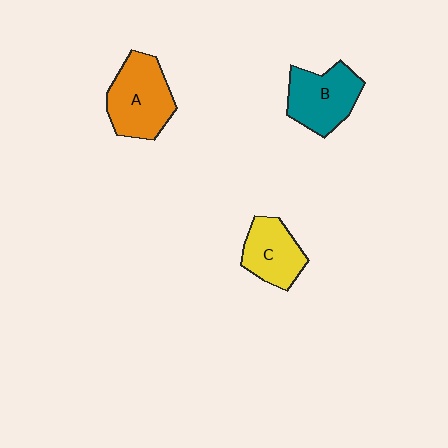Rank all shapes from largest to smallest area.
From largest to smallest: A (orange), B (teal), C (yellow).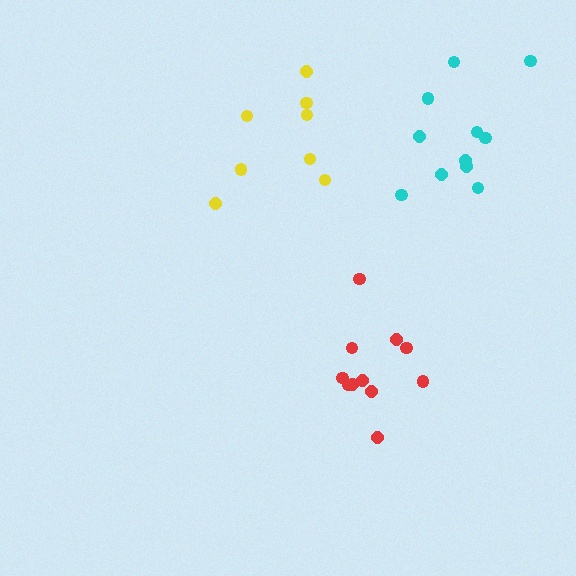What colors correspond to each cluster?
The clusters are colored: red, yellow, cyan.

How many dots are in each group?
Group 1: 11 dots, Group 2: 8 dots, Group 3: 11 dots (30 total).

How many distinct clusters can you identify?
There are 3 distinct clusters.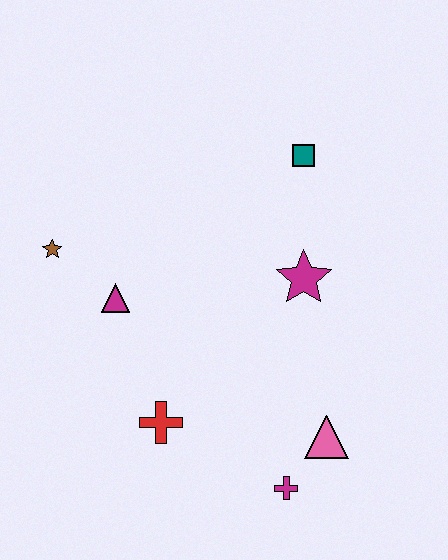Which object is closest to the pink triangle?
The magenta cross is closest to the pink triangle.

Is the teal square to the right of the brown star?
Yes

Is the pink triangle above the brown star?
No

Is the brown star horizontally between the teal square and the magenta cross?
No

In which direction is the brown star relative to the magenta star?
The brown star is to the left of the magenta star.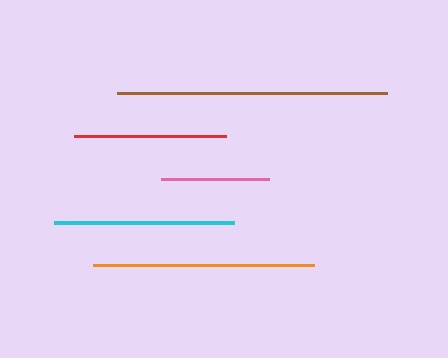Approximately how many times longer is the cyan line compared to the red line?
The cyan line is approximately 1.2 times the length of the red line.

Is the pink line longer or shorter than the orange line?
The orange line is longer than the pink line.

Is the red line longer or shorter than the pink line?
The red line is longer than the pink line.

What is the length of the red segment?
The red segment is approximately 152 pixels long.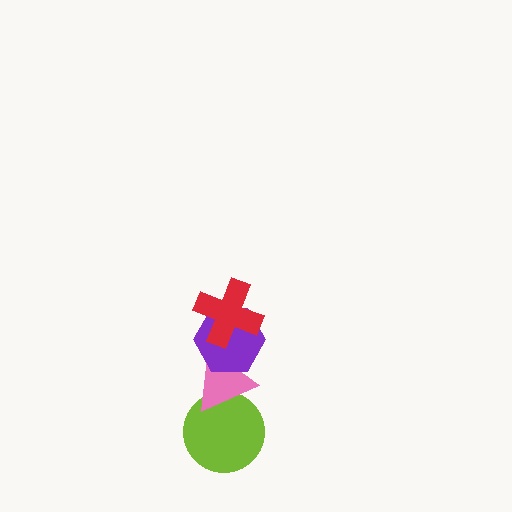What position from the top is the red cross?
The red cross is 1st from the top.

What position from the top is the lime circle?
The lime circle is 4th from the top.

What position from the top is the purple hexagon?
The purple hexagon is 2nd from the top.